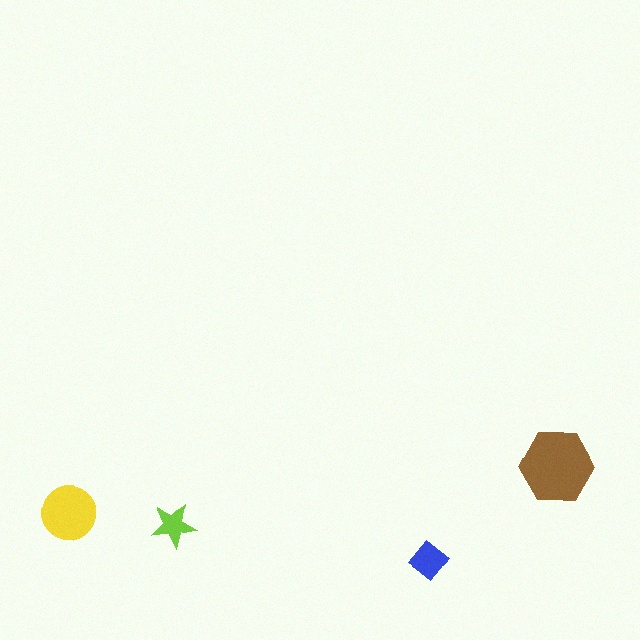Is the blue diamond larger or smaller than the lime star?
Larger.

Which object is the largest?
The brown hexagon.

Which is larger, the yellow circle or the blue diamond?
The yellow circle.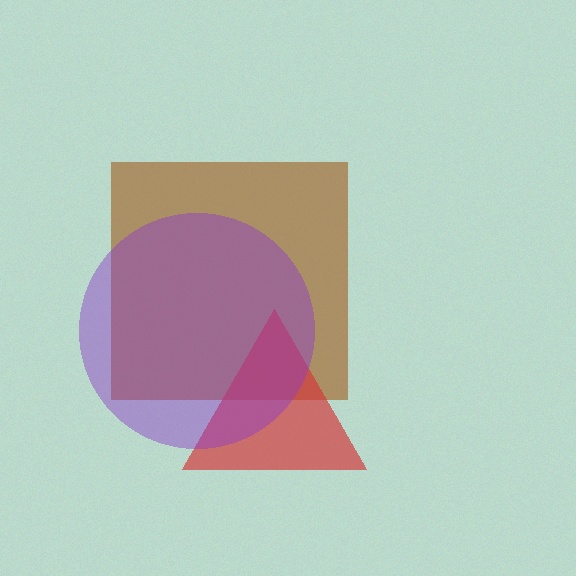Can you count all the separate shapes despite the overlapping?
Yes, there are 3 separate shapes.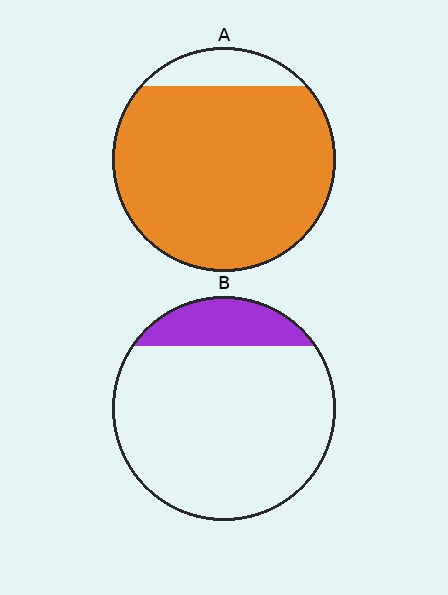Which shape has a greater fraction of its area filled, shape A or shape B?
Shape A.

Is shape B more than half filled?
No.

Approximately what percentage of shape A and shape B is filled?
A is approximately 90% and B is approximately 15%.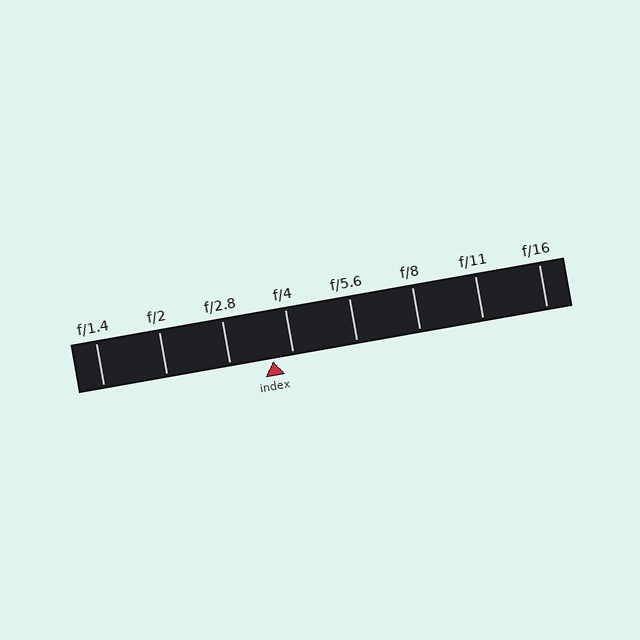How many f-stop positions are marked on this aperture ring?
There are 8 f-stop positions marked.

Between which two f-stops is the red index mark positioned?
The index mark is between f/2.8 and f/4.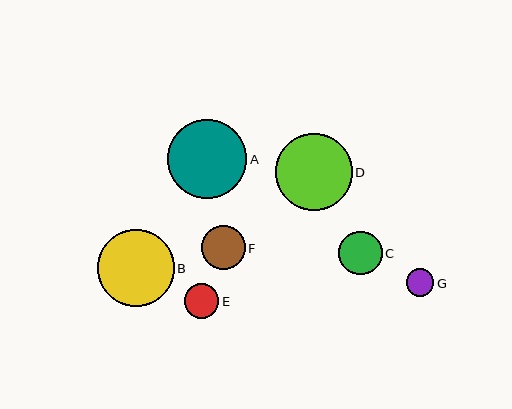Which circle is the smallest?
Circle G is the smallest with a size of approximately 28 pixels.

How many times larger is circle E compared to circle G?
Circle E is approximately 1.2 times the size of circle G.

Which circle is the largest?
Circle A is the largest with a size of approximately 79 pixels.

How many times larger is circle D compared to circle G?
Circle D is approximately 2.8 times the size of circle G.